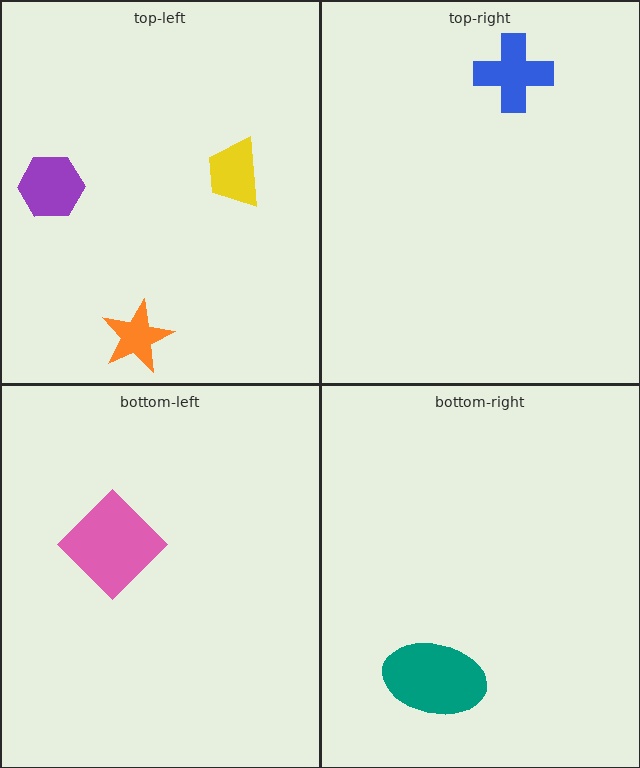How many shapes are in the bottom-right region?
1.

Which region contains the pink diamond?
The bottom-left region.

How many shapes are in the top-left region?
3.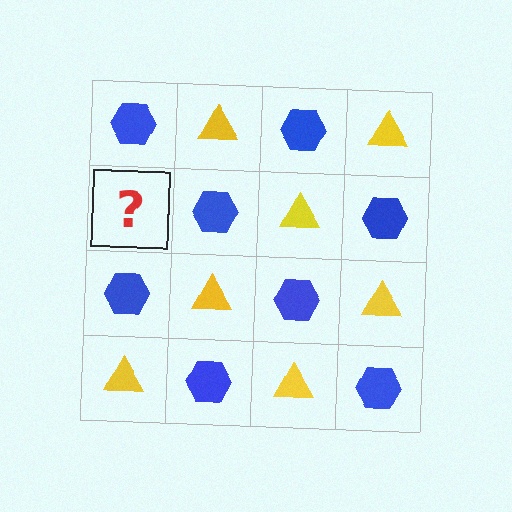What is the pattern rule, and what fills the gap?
The rule is that it alternates blue hexagon and yellow triangle in a checkerboard pattern. The gap should be filled with a yellow triangle.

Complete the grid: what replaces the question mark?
The question mark should be replaced with a yellow triangle.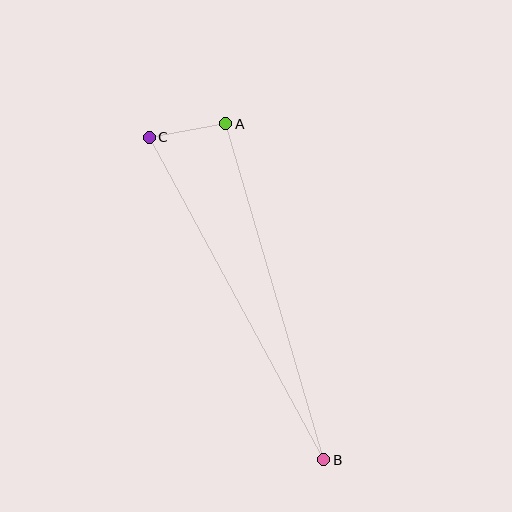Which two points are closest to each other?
Points A and C are closest to each other.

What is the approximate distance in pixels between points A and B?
The distance between A and B is approximately 350 pixels.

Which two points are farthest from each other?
Points B and C are farthest from each other.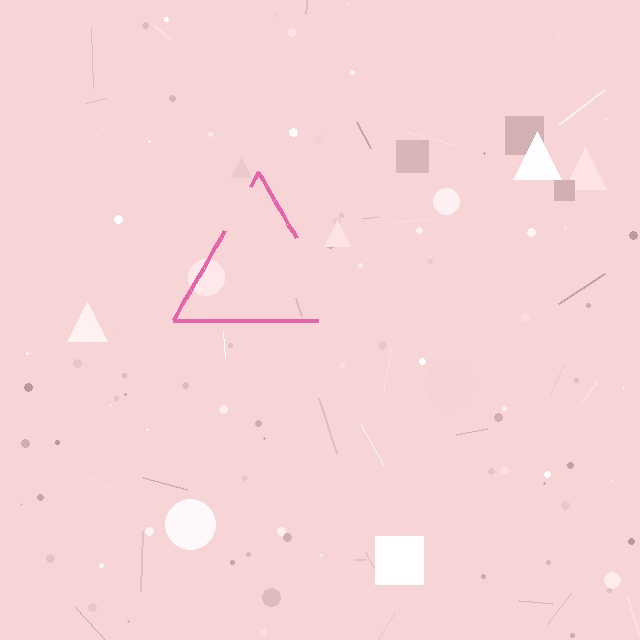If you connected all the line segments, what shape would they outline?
They would outline a triangle.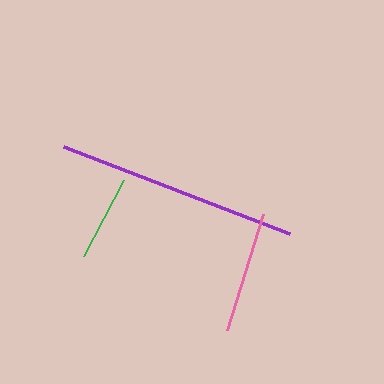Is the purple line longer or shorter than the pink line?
The purple line is longer than the pink line.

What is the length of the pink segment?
The pink segment is approximately 121 pixels long.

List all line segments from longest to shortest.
From longest to shortest: purple, pink, green.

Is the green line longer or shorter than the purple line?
The purple line is longer than the green line.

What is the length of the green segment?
The green segment is approximately 86 pixels long.